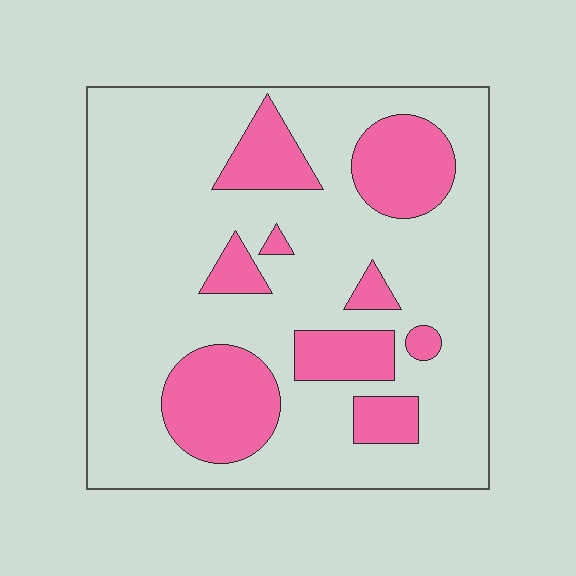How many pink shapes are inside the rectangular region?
9.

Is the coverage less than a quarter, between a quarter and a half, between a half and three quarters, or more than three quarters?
Less than a quarter.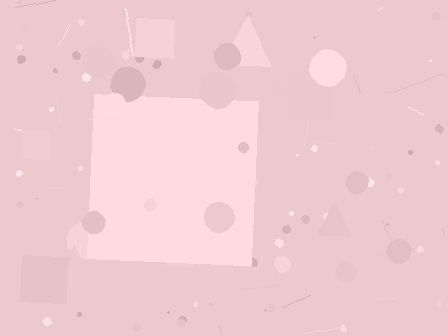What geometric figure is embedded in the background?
A square is embedded in the background.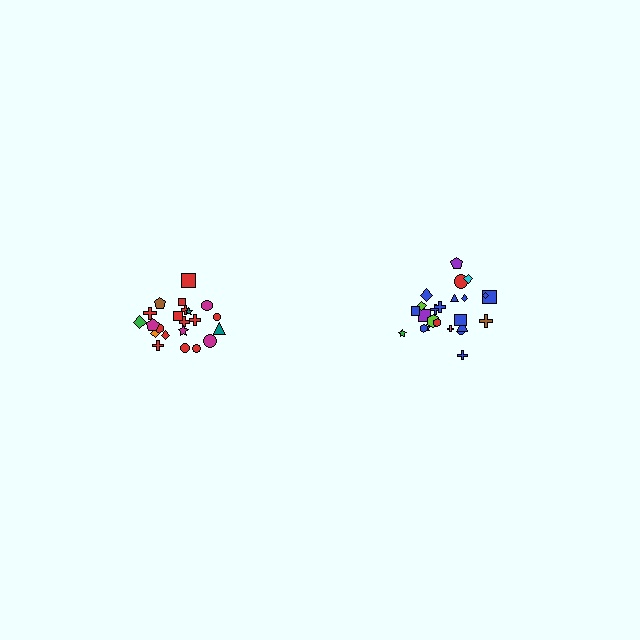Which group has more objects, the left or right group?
The right group.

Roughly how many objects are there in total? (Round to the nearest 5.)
Roughly 45 objects in total.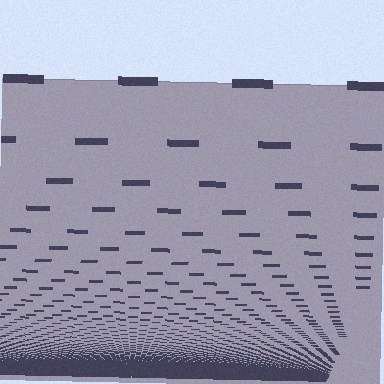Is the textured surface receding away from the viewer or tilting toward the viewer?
The surface appears to tilt toward the viewer. Texture elements get larger and sparser toward the top.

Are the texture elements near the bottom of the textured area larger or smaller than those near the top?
Smaller. The gradient is inverted — elements near the bottom are smaller and denser.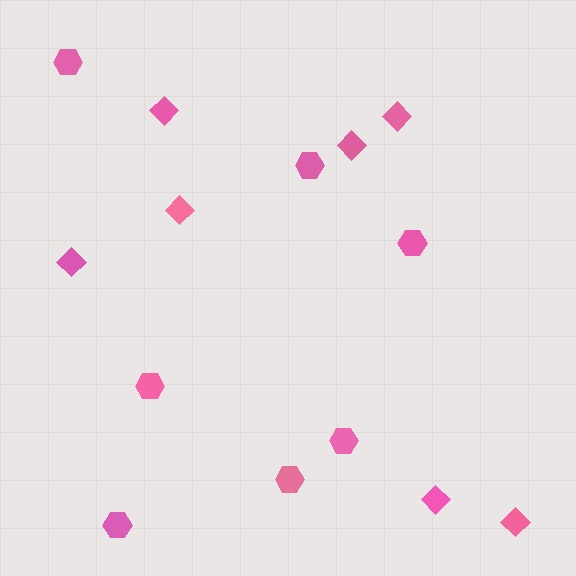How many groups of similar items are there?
There are 2 groups: one group of diamonds (7) and one group of hexagons (7).